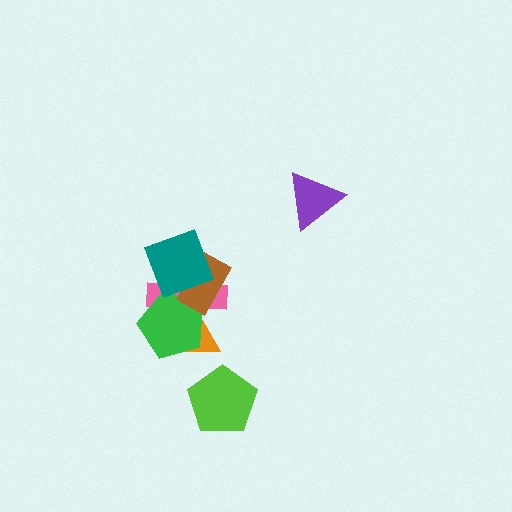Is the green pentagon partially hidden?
Yes, it is partially covered by another shape.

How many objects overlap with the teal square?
2 objects overlap with the teal square.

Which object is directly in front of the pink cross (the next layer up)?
The green pentagon is directly in front of the pink cross.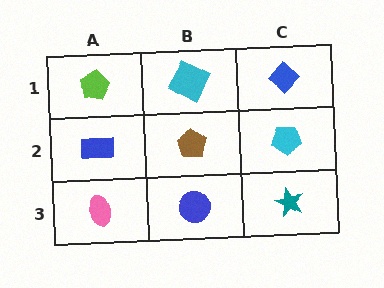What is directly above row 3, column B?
A brown pentagon.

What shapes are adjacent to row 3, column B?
A brown pentagon (row 2, column B), a pink ellipse (row 3, column A), a teal star (row 3, column C).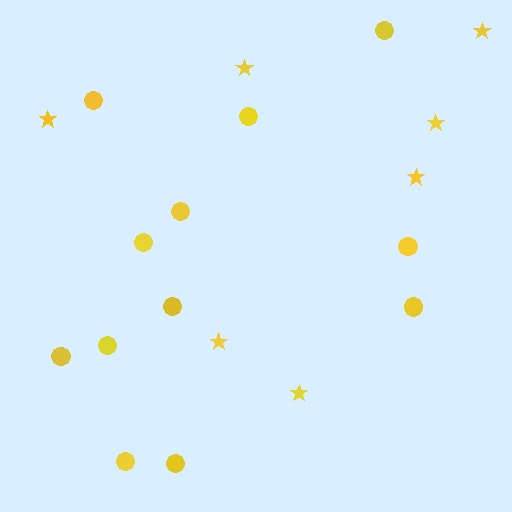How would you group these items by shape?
There are 2 groups: one group of circles (12) and one group of stars (7).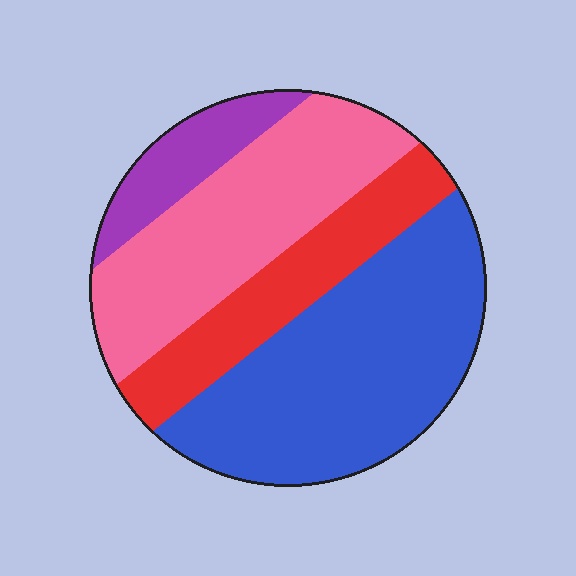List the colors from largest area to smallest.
From largest to smallest: blue, pink, red, purple.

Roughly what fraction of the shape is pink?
Pink covers roughly 30% of the shape.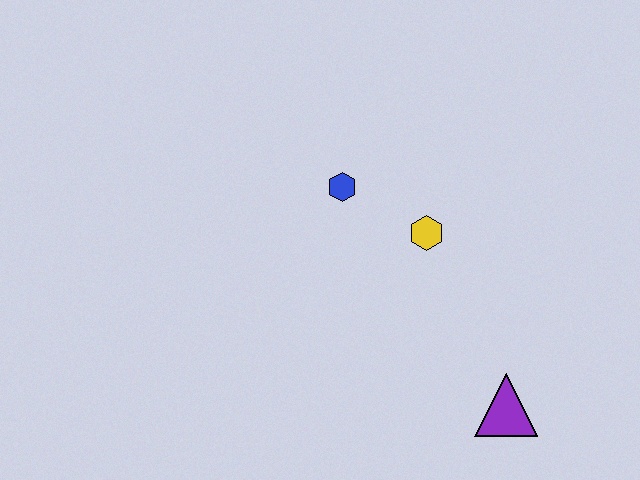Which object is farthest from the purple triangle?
The blue hexagon is farthest from the purple triangle.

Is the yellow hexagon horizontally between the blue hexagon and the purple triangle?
Yes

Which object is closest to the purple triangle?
The yellow hexagon is closest to the purple triangle.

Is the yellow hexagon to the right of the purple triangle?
No